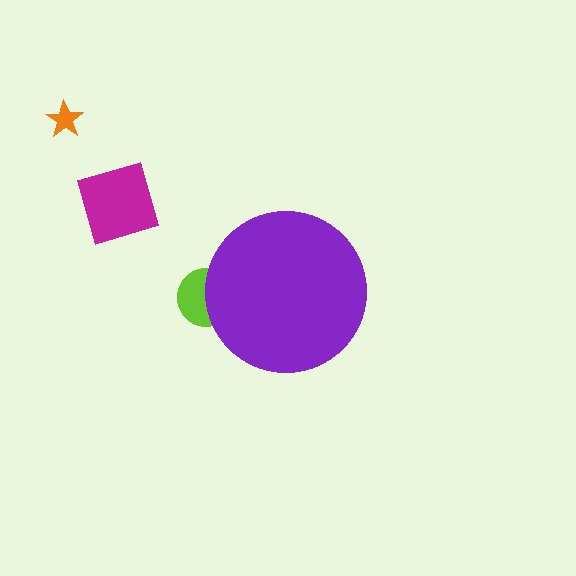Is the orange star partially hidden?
No, the orange star is fully visible.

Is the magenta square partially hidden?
No, the magenta square is fully visible.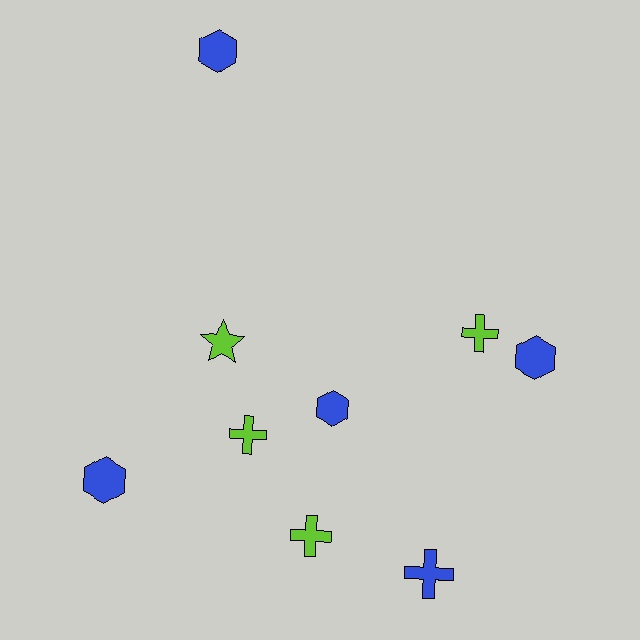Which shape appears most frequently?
Hexagon, with 4 objects.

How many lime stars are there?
There is 1 lime star.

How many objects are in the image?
There are 9 objects.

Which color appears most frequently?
Blue, with 5 objects.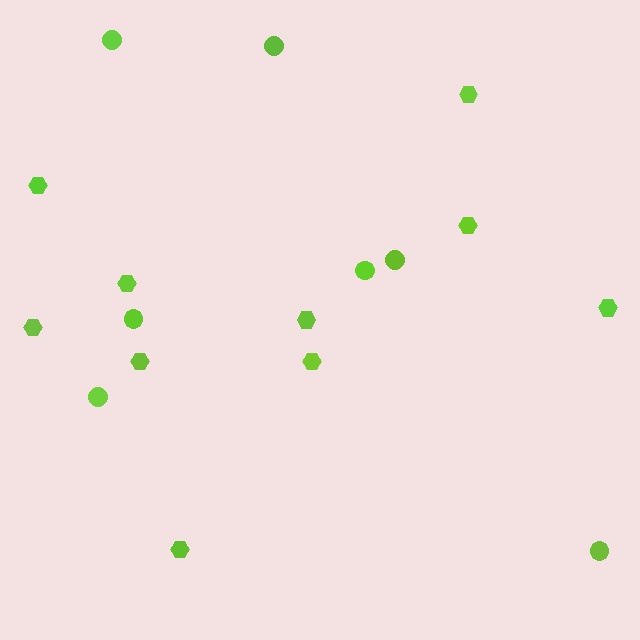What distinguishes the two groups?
There are 2 groups: one group of hexagons (10) and one group of circles (7).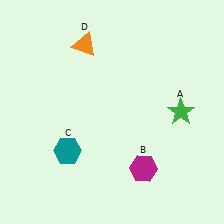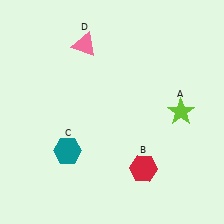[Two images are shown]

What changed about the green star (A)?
In Image 1, A is green. In Image 2, it changed to lime.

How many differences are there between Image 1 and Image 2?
There are 3 differences between the two images.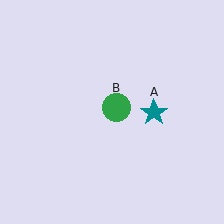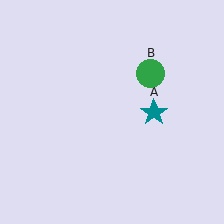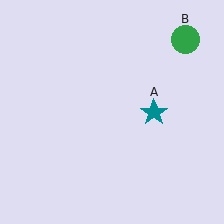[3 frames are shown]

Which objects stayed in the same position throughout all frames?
Teal star (object A) remained stationary.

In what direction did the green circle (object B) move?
The green circle (object B) moved up and to the right.